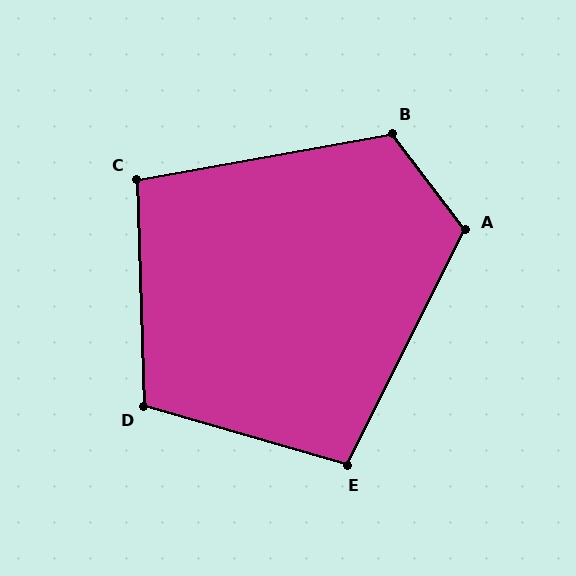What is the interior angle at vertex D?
Approximately 108 degrees (obtuse).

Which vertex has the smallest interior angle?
C, at approximately 98 degrees.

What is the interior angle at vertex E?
Approximately 101 degrees (obtuse).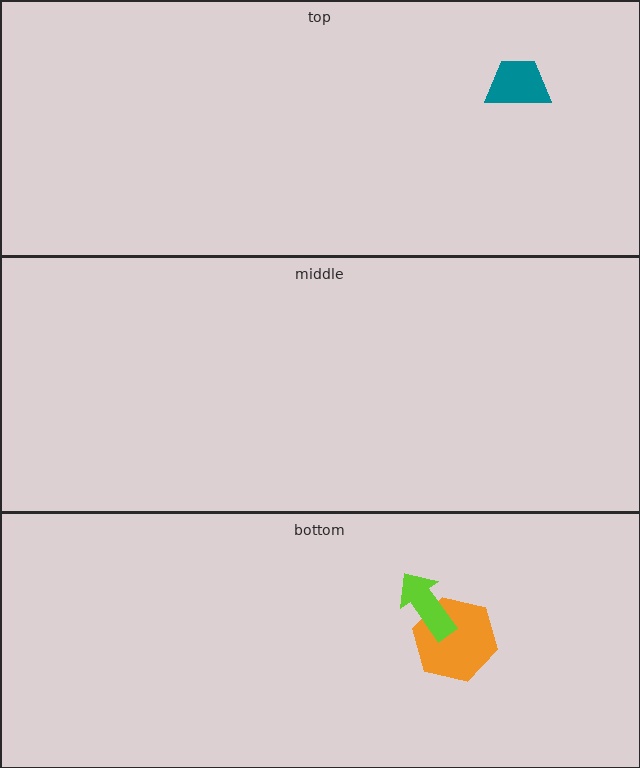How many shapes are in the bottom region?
2.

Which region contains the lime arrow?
The bottom region.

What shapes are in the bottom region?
The orange hexagon, the lime arrow.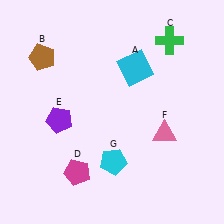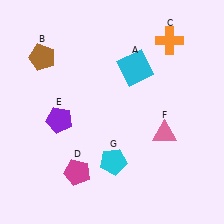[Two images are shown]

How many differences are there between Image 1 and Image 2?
There is 1 difference between the two images.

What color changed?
The cross (C) changed from green in Image 1 to orange in Image 2.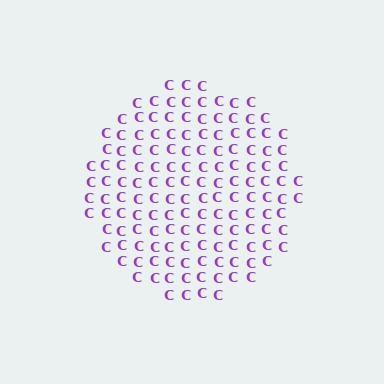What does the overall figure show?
The overall figure shows a circle.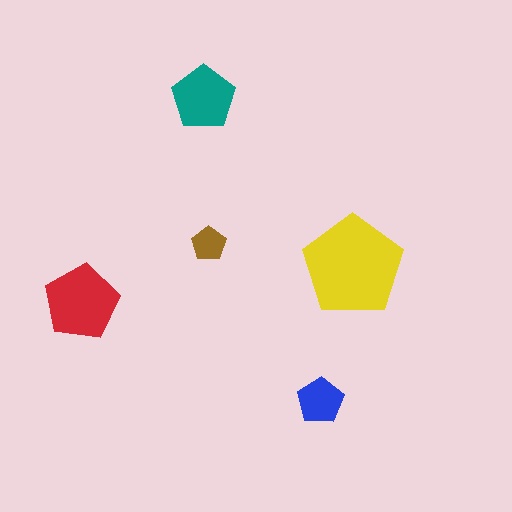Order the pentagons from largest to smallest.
the yellow one, the red one, the teal one, the blue one, the brown one.